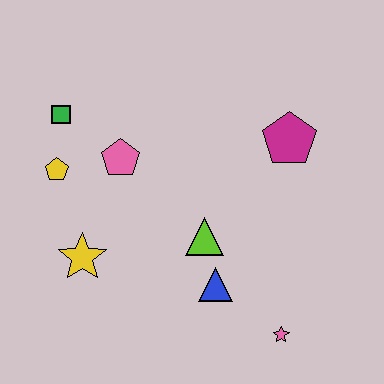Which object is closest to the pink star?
The blue triangle is closest to the pink star.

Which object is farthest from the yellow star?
The magenta pentagon is farthest from the yellow star.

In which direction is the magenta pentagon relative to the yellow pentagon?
The magenta pentagon is to the right of the yellow pentagon.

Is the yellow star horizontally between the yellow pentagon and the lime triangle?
Yes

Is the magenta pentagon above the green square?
No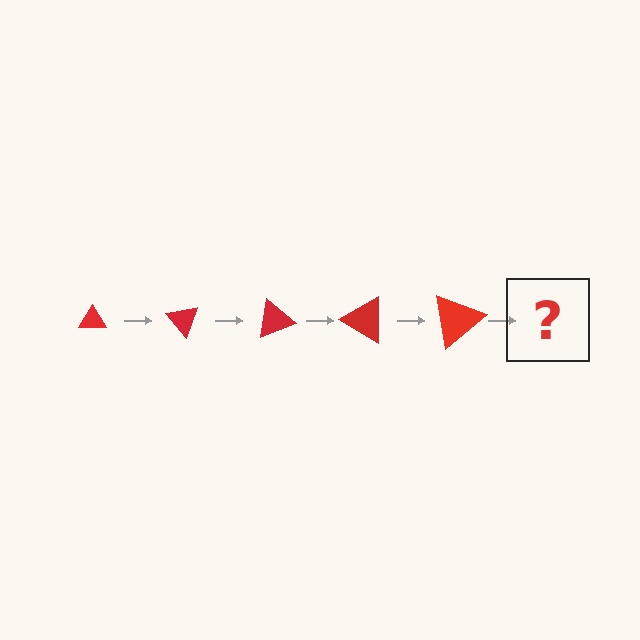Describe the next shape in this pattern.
It should be a triangle, larger than the previous one and rotated 250 degrees from the start.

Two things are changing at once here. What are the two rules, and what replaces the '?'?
The two rules are that the triangle grows larger each step and it rotates 50 degrees each step. The '?' should be a triangle, larger than the previous one and rotated 250 degrees from the start.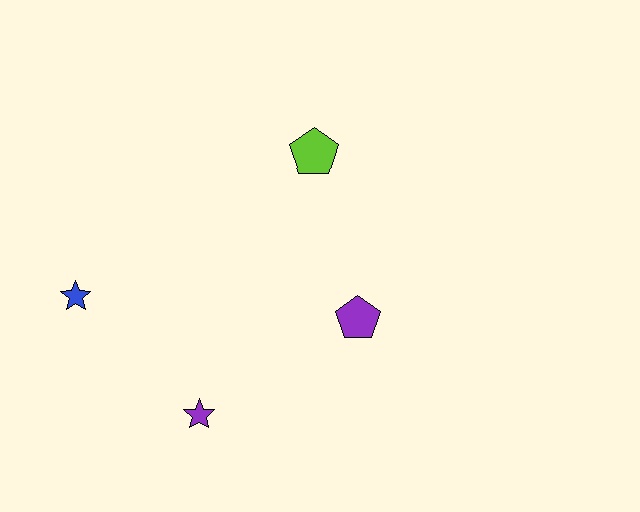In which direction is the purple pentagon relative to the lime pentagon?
The purple pentagon is below the lime pentagon.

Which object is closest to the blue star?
The purple star is closest to the blue star.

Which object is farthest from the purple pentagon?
The blue star is farthest from the purple pentagon.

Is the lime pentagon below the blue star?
No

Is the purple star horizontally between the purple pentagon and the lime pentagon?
No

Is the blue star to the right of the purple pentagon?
No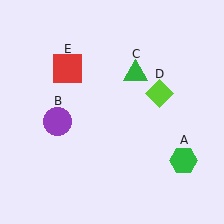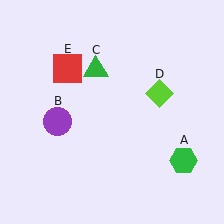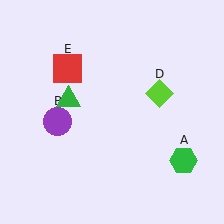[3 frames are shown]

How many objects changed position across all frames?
1 object changed position: green triangle (object C).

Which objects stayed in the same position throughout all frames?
Green hexagon (object A) and purple circle (object B) and lime diamond (object D) and red square (object E) remained stationary.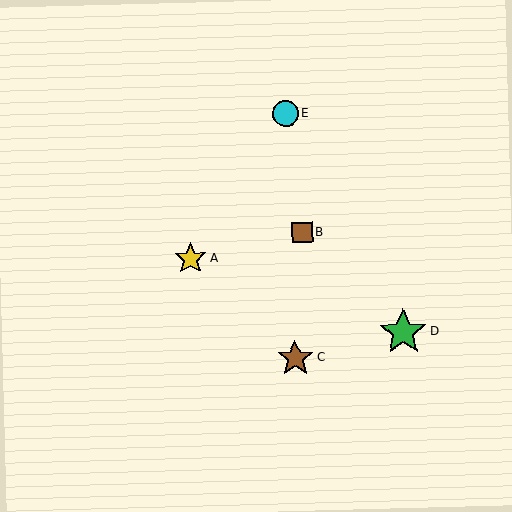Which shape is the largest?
The green star (labeled D) is the largest.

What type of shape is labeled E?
Shape E is a cyan circle.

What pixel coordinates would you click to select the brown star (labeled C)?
Click at (295, 358) to select the brown star C.